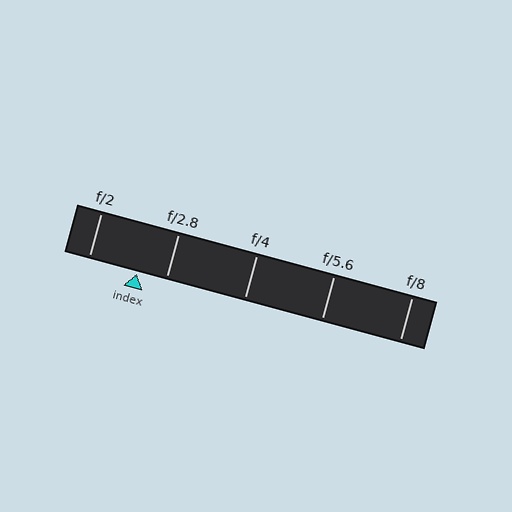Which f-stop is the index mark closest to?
The index mark is closest to f/2.8.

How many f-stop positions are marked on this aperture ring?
There are 5 f-stop positions marked.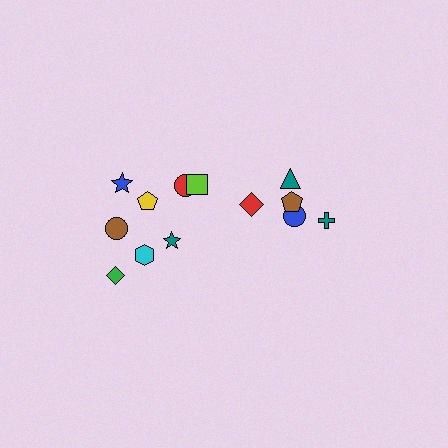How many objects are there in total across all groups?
There are 13 objects.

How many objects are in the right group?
There are 5 objects.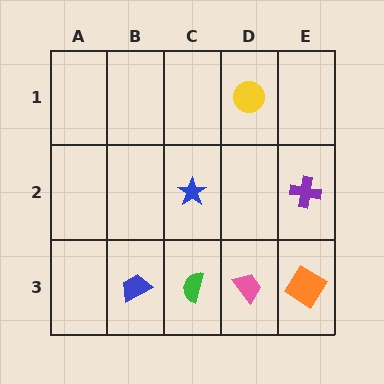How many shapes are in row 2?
2 shapes.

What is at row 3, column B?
A blue trapezoid.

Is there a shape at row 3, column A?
No, that cell is empty.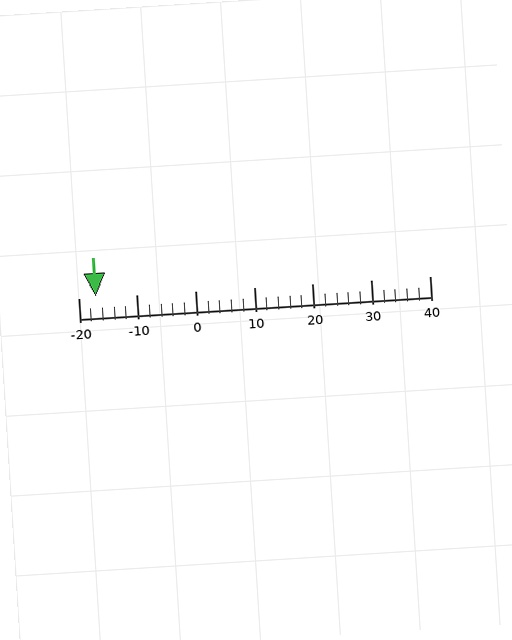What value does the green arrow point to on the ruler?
The green arrow points to approximately -17.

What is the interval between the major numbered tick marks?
The major tick marks are spaced 10 units apart.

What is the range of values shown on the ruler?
The ruler shows values from -20 to 40.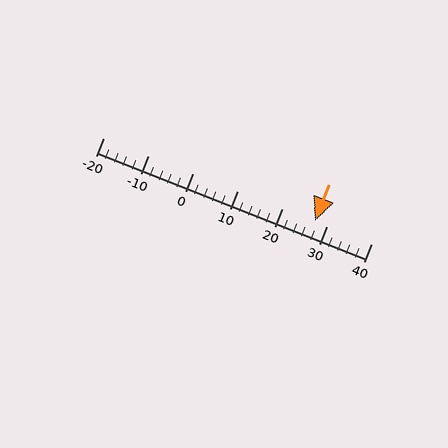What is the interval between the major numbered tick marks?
The major tick marks are spaced 10 units apart.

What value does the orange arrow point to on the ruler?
The orange arrow points to approximately 27.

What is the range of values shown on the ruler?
The ruler shows values from -20 to 40.